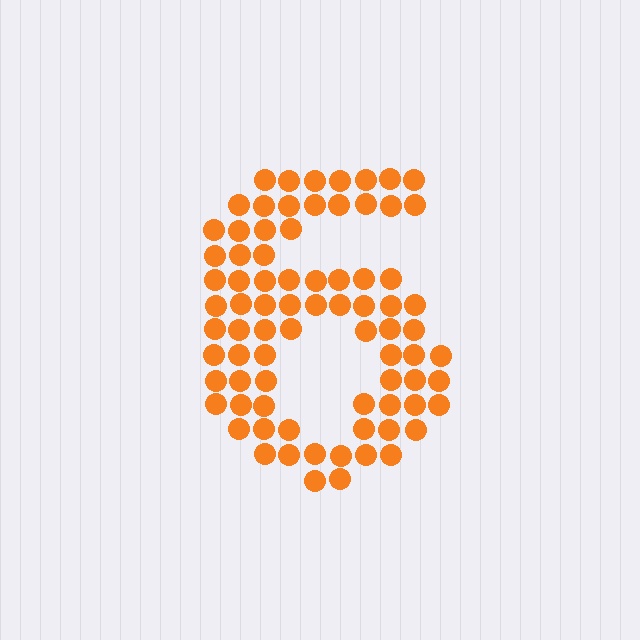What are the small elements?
The small elements are circles.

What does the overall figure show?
The overall figure shows the digit 6.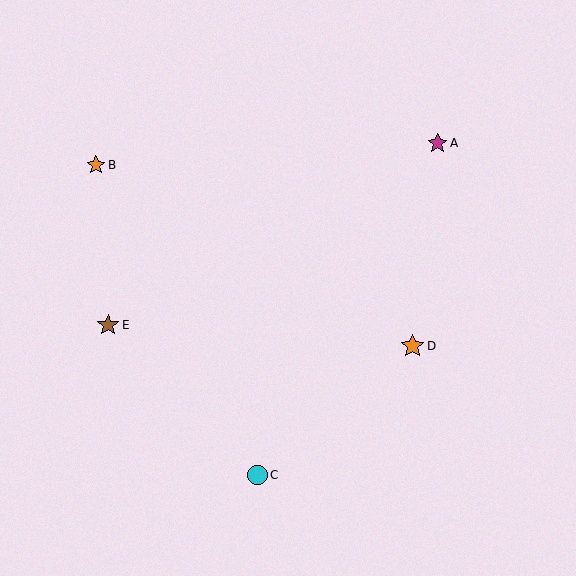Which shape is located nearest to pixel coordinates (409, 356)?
The orange star (labeled D) at (412, 345) is nearest to that location.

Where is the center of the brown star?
The center of the brown star is at (108, 325).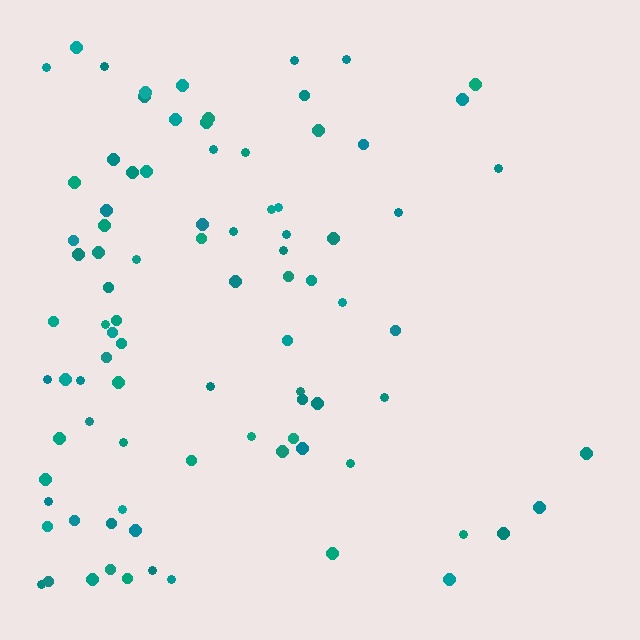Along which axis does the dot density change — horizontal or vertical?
Horizontal.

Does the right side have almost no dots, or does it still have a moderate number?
Still a moderate number, just noticeably fewer than the left.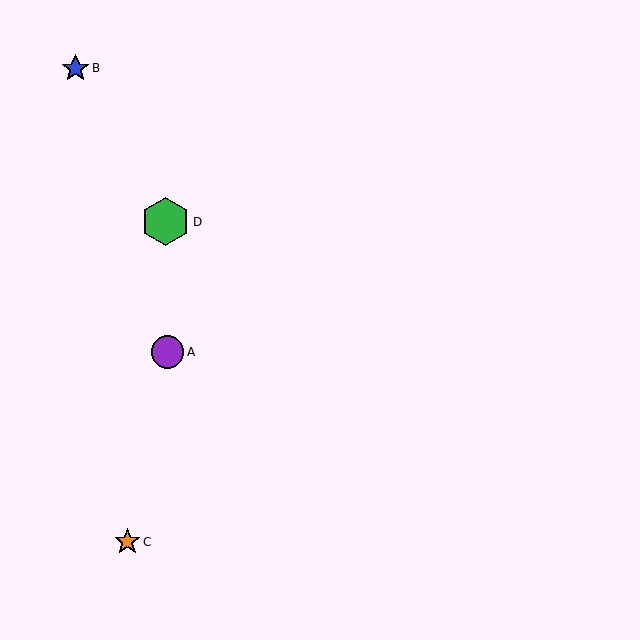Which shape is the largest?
The green hexagon (labeled D) is the largest.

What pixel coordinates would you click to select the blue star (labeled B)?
Click at (76, 68) to select the blue star B.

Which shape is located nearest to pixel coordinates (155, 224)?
The green hexagon (labeled D) at (165, 222) is nearest to that location.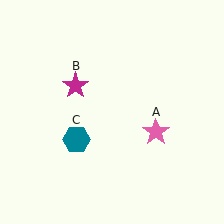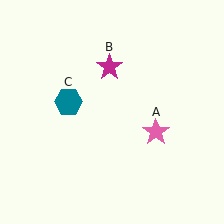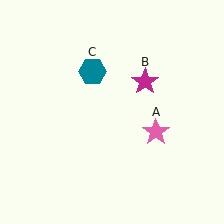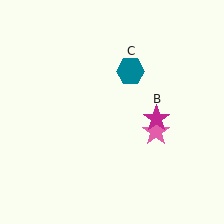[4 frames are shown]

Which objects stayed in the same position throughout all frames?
Pink star (object A) remained stationary.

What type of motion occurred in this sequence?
The magenta star (object B), teal hexagon (object C) rotated clockwise around the center of the scene.